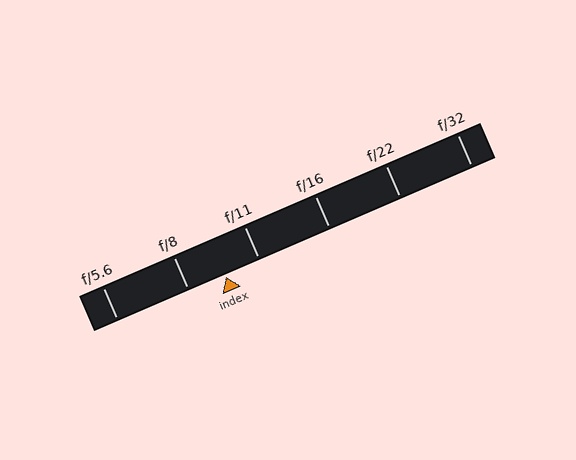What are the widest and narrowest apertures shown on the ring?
The widest aperture shown is f/5.6 and the narrowest is f/32.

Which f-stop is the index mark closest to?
The index mark is closest to f/11.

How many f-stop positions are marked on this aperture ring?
There are 6 f-stop positions marked.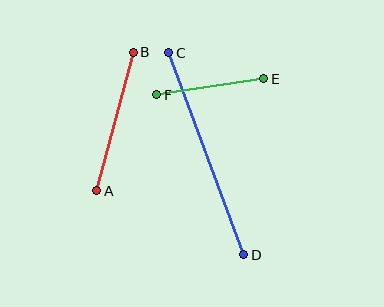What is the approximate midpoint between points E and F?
The midpoint is at approximately (210, 87) pixels.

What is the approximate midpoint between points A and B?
The midpoint is at approximately (115, 122) pixels.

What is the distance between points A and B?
The distance is approximately 143 pixels.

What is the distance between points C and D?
The distance is approximately 215 pixels.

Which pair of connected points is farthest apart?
Points C and D are farthest apart.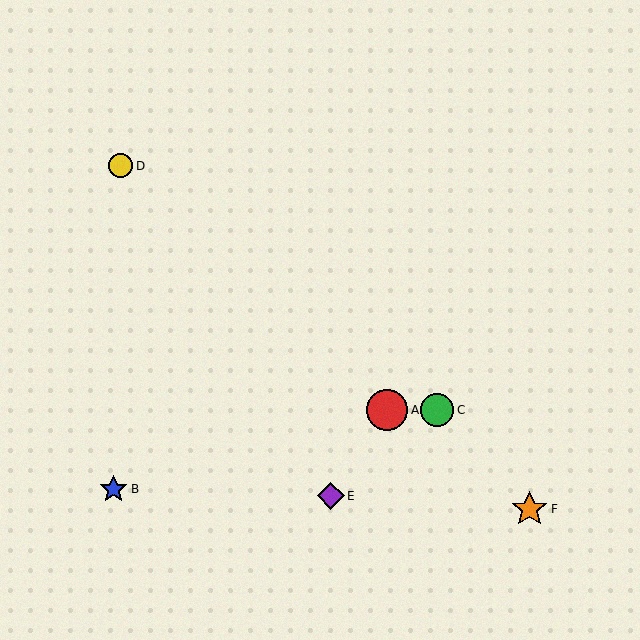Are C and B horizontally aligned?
No, C is at y≈410 and B is at y≈489.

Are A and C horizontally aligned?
Yes, both are at y≈410.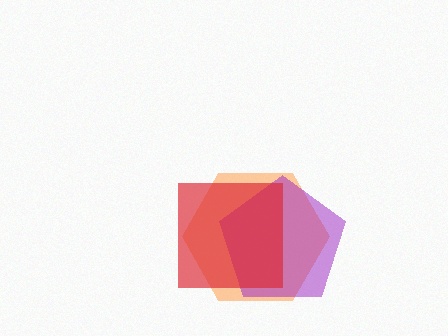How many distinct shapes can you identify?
There are 3 distinct shapes: an orange hexagon, a purple pentagon, a red square.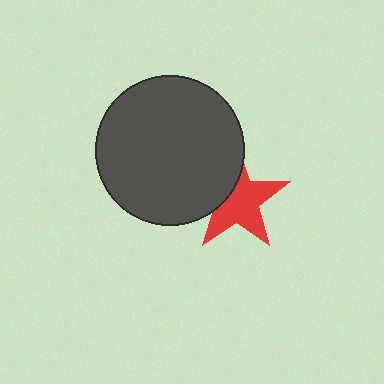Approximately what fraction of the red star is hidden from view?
Roughly 34% of the red star is hidden behind the dark gray circle.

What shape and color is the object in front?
The object in front is a dark gray circle.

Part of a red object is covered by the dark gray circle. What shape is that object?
It is a star.